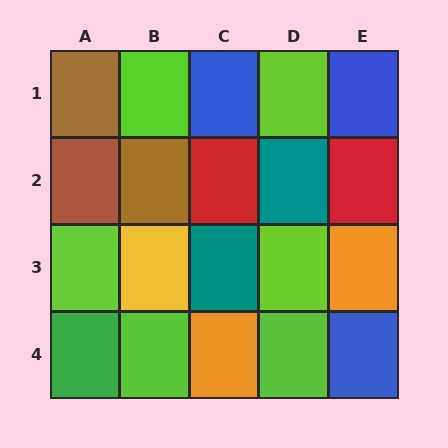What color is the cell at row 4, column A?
Green.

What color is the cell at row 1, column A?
Brown.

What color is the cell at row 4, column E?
Blue.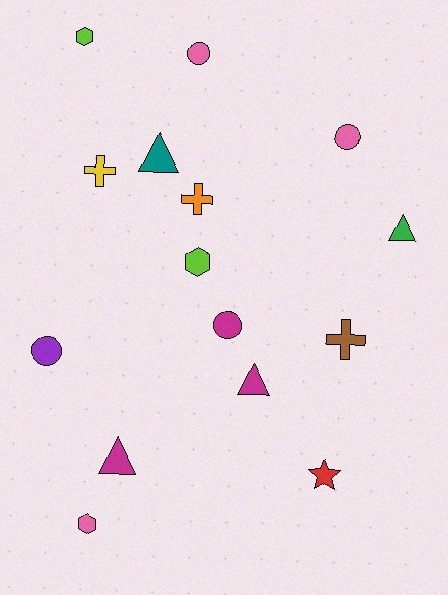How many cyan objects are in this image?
There are no cyan objects.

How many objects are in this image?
There are 15 objects.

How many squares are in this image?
There are no squares.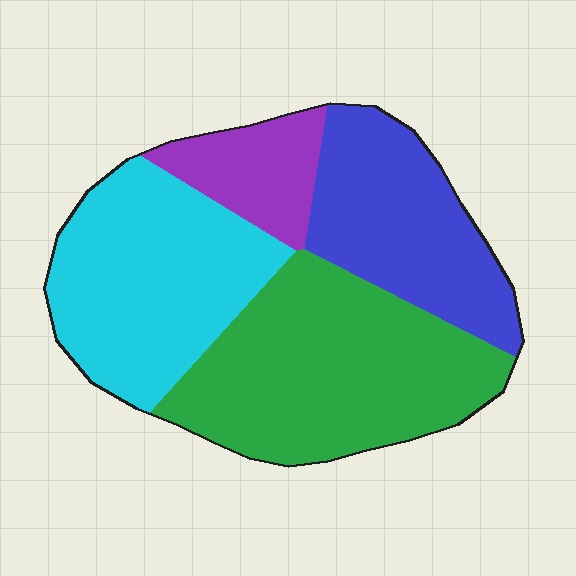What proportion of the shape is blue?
Blue covers 23% of the shape.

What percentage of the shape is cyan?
Cyan takes up about one third (1/3) of the shape.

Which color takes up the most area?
Green, at roughly 35%.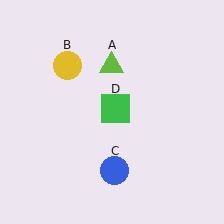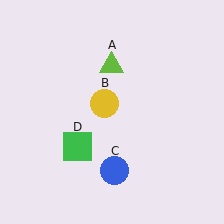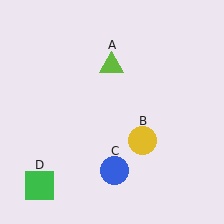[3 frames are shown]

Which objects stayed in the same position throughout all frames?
Lime triangle (object A) and blue circle (object C) remained stationary.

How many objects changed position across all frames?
2 objects changed position: yellow circle (object B), green square (object D).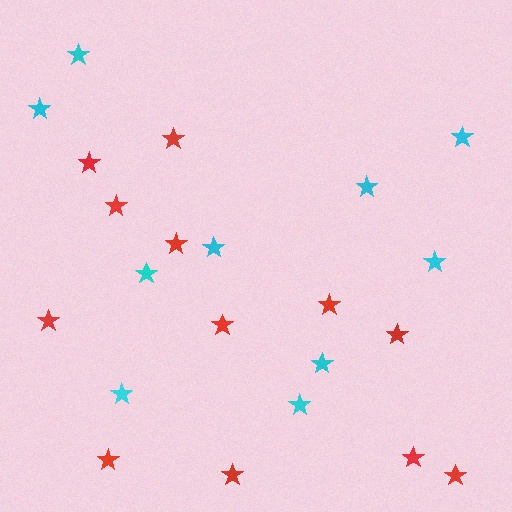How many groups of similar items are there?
There are 2 groups: one group of red stars (12) and one group of cyan stars (10).